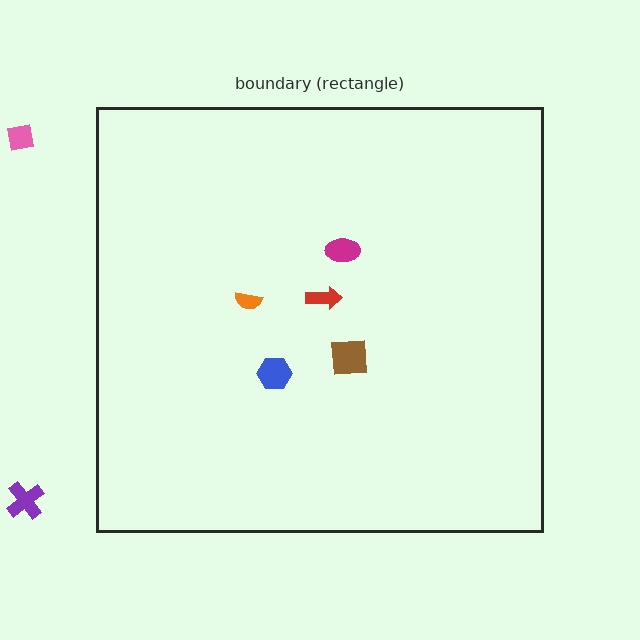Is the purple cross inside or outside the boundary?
Outside.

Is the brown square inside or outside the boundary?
Inside.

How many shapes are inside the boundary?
5 inside, 2 outside.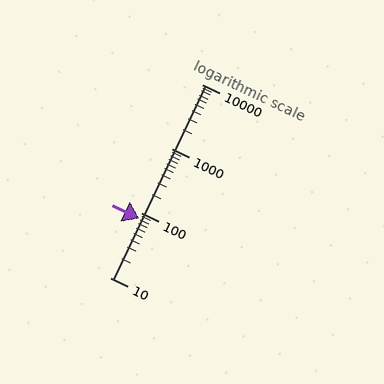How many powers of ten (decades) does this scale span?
The scale spans 3 decades, from 10 to 10000.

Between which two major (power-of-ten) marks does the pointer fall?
The pointer is between 10 and 100.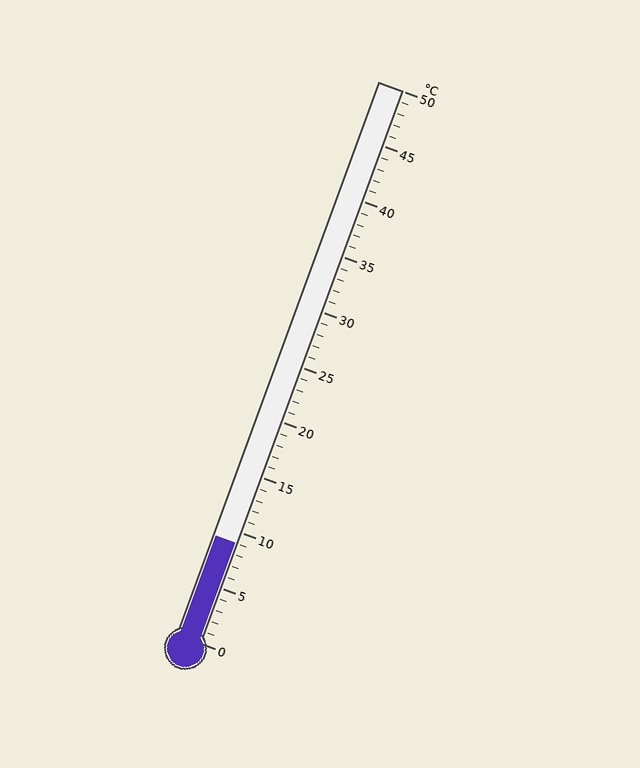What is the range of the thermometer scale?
The thermometer scale ranges from 0°C to 50°C.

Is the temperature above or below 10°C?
The temperature is below 10°C.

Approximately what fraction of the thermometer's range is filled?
The thermometer is filled to approximately 20% of its range.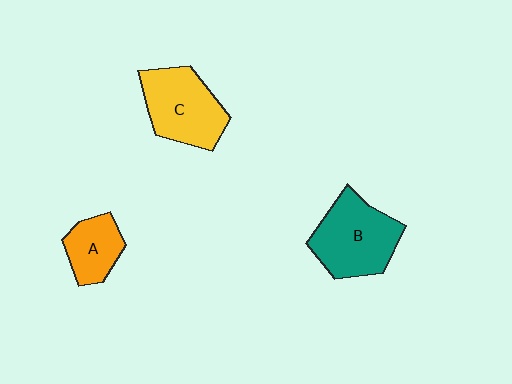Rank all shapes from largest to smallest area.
From largest to smallest: B (teal), C (yellow), A (orange).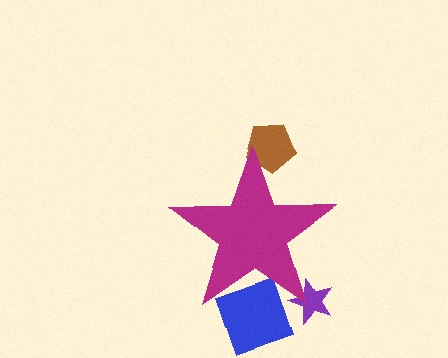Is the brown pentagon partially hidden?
Yes, the brown pentagon is partially hidden behind the magenta star.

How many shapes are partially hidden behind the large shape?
3 shapes are partially hidden.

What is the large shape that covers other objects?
A magenta star.